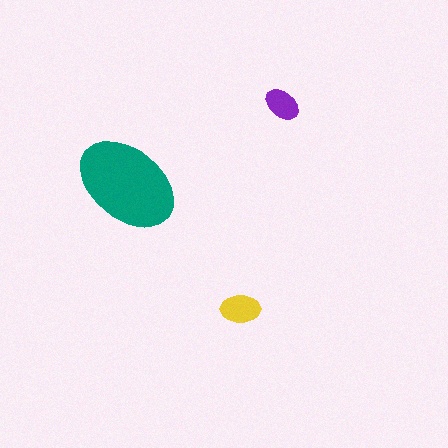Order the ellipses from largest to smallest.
the teal one, the yellow one, the purple one.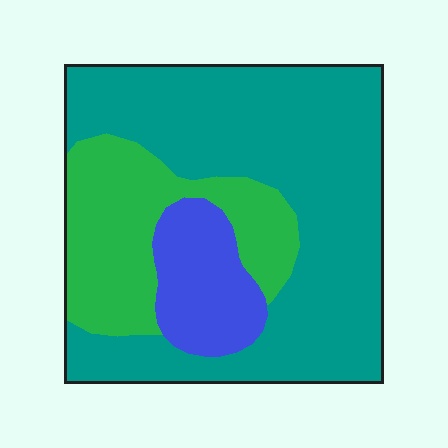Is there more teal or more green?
Teal.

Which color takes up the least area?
Blue, at roughly 15%.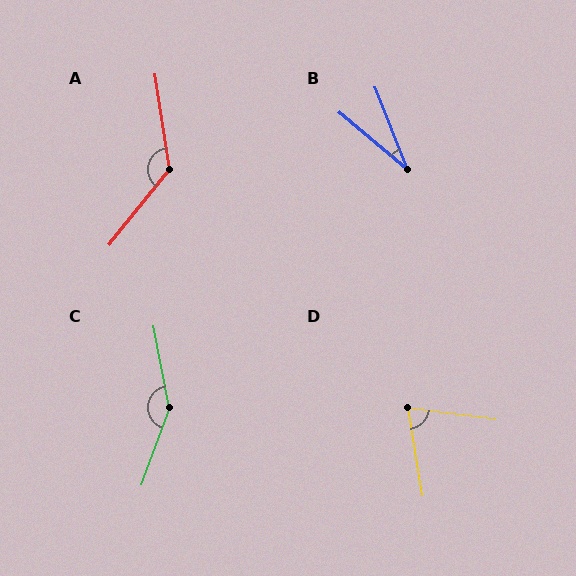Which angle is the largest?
C, at approximately 149 degrees.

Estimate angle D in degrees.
Approximately 73 degrees.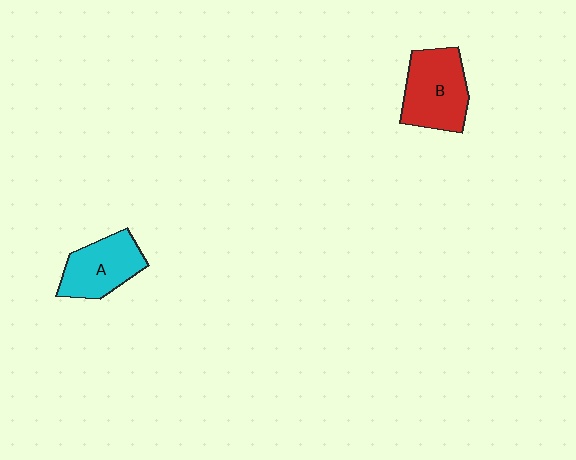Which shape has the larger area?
Shape B (red).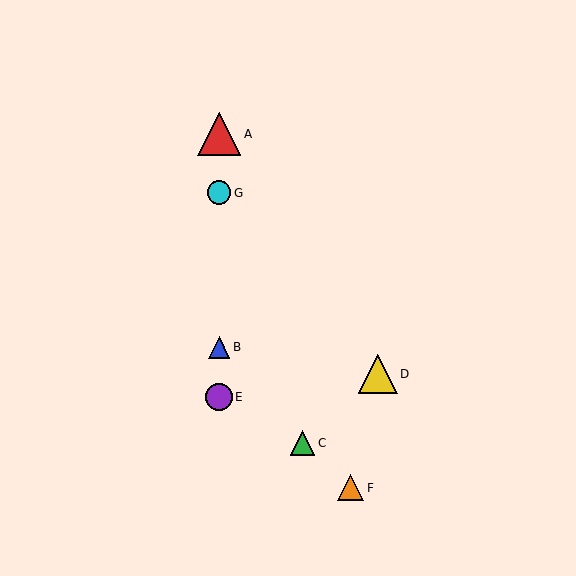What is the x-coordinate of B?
Object B is at x≈219.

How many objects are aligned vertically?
4 objects (A, B, E, G) are aligned vertically.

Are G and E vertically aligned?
Yes, both are at x≈219.